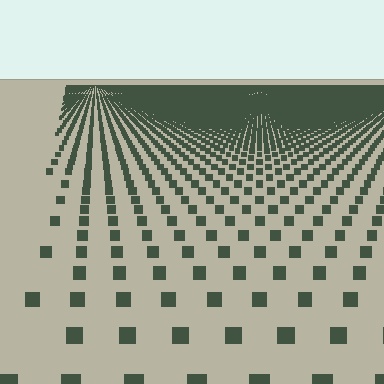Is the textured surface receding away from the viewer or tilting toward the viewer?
The surface is receding away from the viewer. Texture elements get smaller and denser toward the top.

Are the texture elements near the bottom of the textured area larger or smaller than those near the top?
Larger. Near the bottom, elements are closer to the viewer and appear at a bigger on-screen size.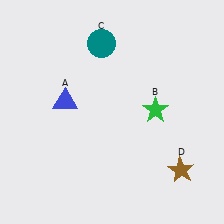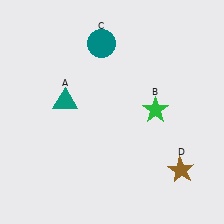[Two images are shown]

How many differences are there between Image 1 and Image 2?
There is 1 difference between the two images.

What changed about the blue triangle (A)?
In Image 1, A is blue. In Image 2, it changed to teal.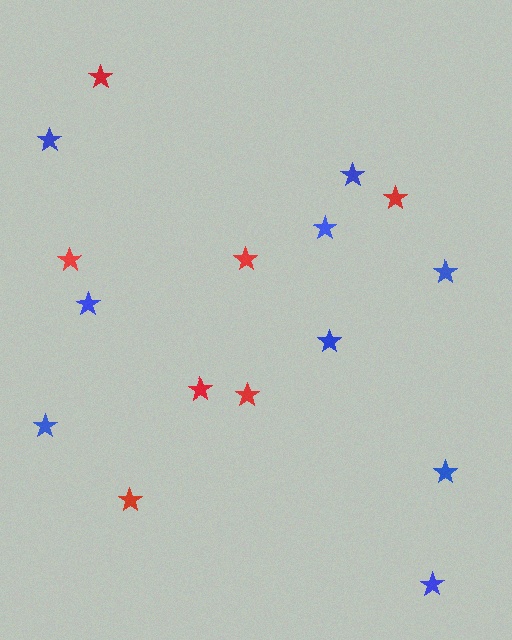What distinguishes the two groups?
There are 2 groups: one group of blue stars (9) and one group of red stars (7).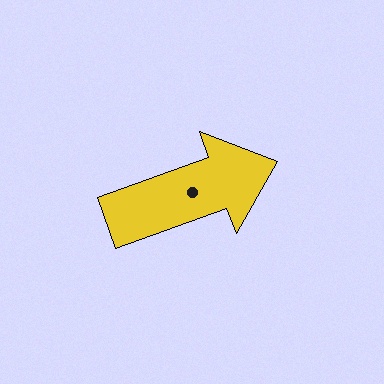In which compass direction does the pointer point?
East.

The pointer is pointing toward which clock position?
Roughly 2 o'clock.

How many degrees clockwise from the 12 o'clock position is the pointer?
Approximately 70 degrees.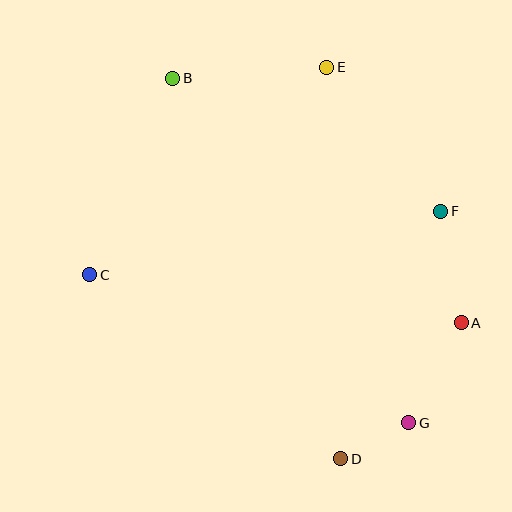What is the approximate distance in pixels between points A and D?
The distance between A and D is approximately 182 pixels.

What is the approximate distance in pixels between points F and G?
The distance between F and G is approximately 214 pixels.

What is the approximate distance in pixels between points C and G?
The distance between C and G is approximately 352 pixels.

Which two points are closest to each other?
Points D and G are closest to each other.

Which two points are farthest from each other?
Points B and G are farthest from each other.